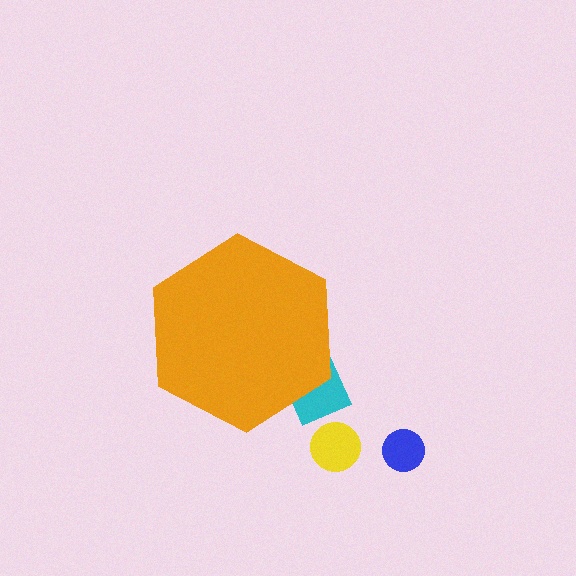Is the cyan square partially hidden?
Yes, the cyan square is partially hidden behind the orange hexagon.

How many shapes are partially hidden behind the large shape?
1 shape is partially hidden.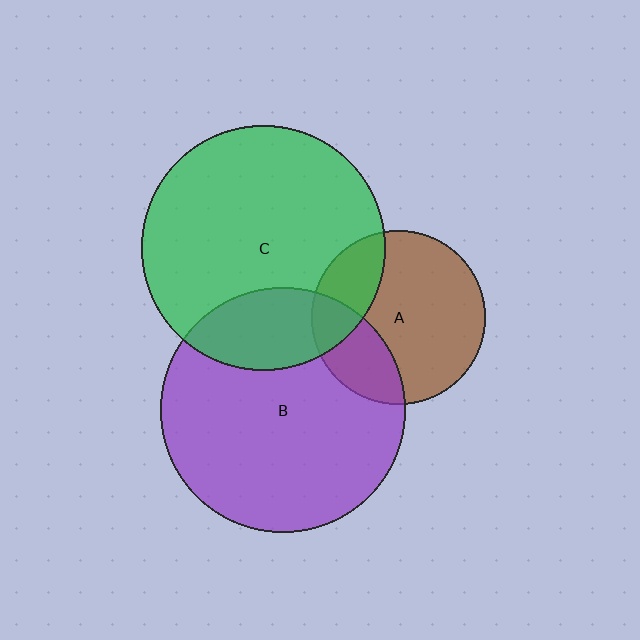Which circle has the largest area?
Circle B (purple).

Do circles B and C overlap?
Yes.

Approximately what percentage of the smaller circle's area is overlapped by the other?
Approximately 20%.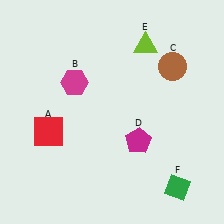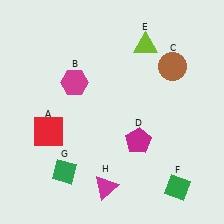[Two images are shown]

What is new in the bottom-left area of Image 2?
A magenta triangle (H) was added in the bottom-left area of Image 2.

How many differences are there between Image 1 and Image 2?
There are 2 differences between the two images.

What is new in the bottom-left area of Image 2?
A green diamond (G) was added in the bottom-left area of Image 2.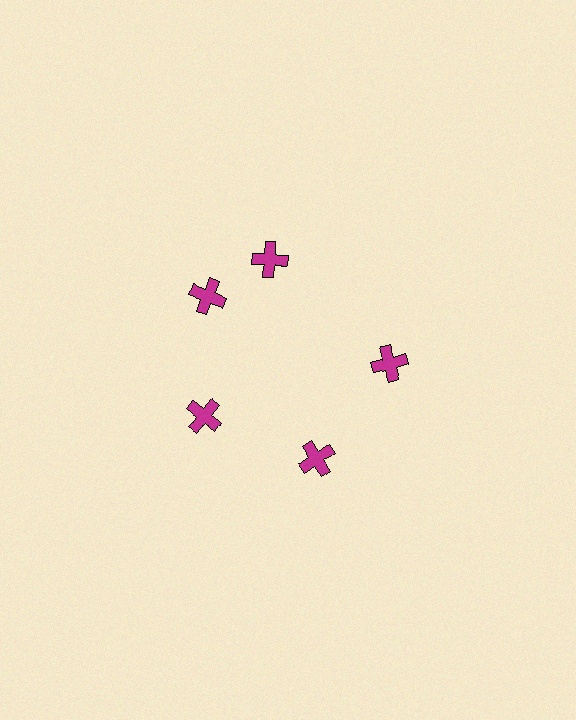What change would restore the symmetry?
The symmetry would be restored by rotating it back into even spacing with its neighbors so that all 5 crosses sit at equal angles and equal distance from the center.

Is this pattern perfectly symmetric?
No. The 5 magenta crosses are arranged in a ring, but one element near the 1 o'clock position is rotated out of alignment along the ring, breaking the 5-fold rotational symmetry.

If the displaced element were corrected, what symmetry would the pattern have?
It would have 5-fold rotational symmetry — the pattern would map onto itself every 72 degrees.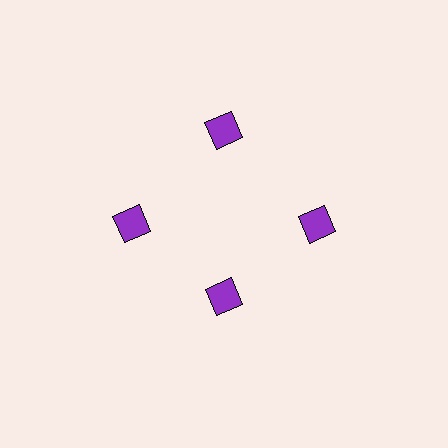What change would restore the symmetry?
The symmetry would be restored by moving it outward, back onto the ring so that all 4 squares sit at equal angles and equal distance from the center.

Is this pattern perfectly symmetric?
No. The 4 purple squares are arranged in a ring, but one element near the 6 o'clock position is pulled inward toward the center, breaking the 4-fold rotational symmetry.